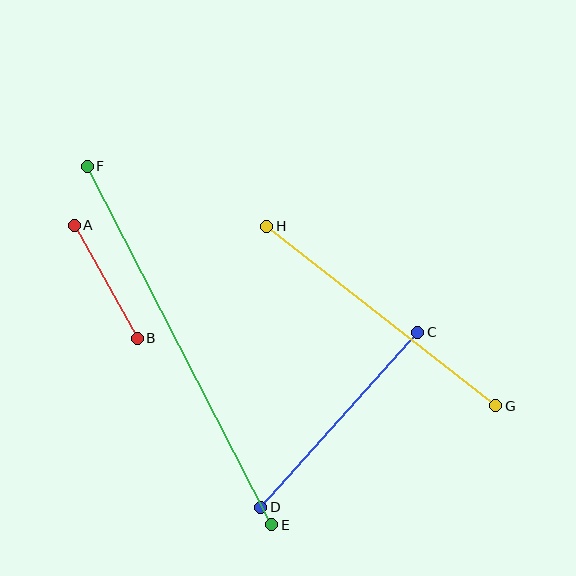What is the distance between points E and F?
The distance is approximately 403 pixels.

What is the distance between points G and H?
The distance is approximately 291 pixels.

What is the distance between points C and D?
The distance is approximately 235 pixels.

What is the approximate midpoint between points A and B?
The midpoint is at approximately (106, 282) pixels.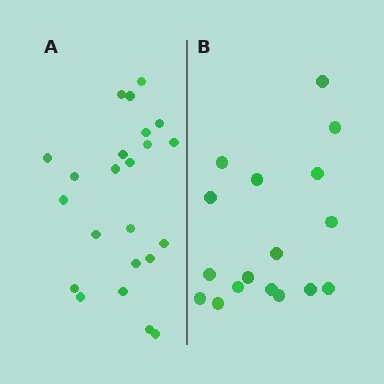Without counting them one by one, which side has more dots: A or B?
Region A (the left region) has more dots.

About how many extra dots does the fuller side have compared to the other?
Region A has about 6 more dots than region B.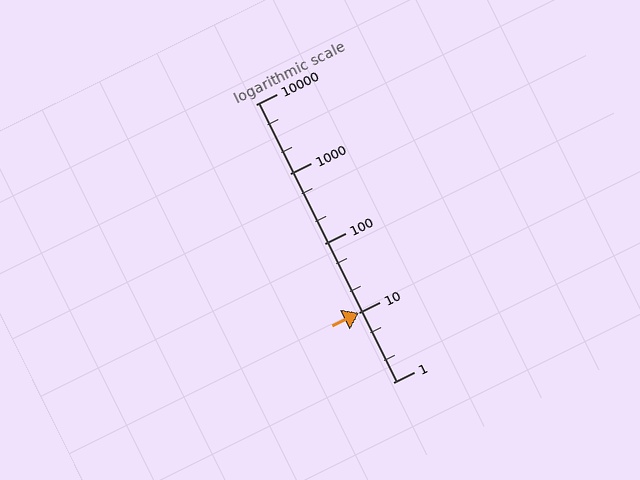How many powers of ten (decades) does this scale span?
The scale spans 4 decades, from 1 to 10000.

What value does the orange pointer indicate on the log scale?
The pointer indicates approximately 9.9.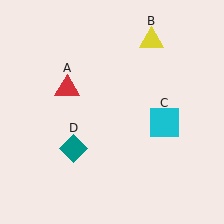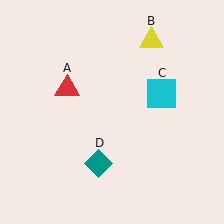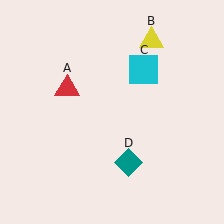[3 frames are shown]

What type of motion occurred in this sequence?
The cyan square (object C), teal diamond (object D) rotated counterclockwise around the center of the scene.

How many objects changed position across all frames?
2 objects changed position: cyan square (object C), teal diamond (object D).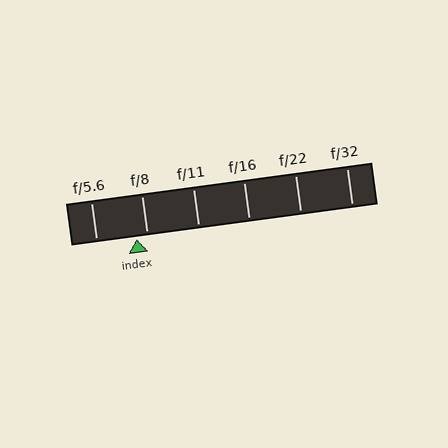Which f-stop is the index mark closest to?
The index mark is closest to f/8.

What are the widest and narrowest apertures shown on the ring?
The widest aperture shown is f/5.6 and the narrowest is f/32.